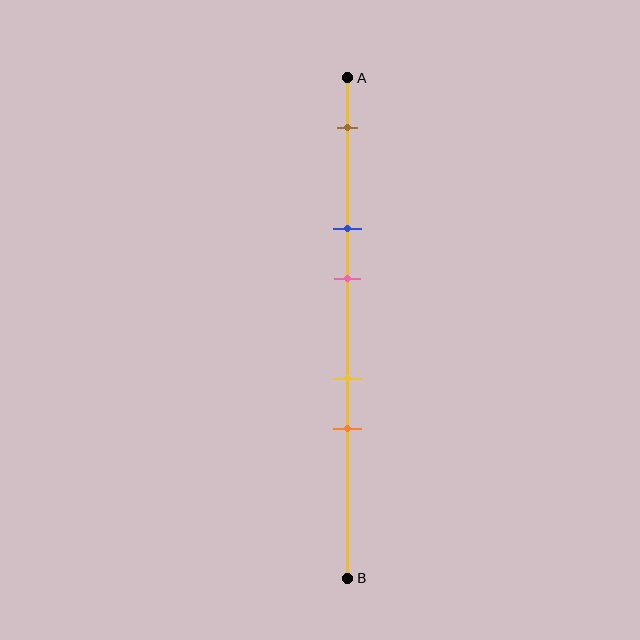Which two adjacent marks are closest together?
The yellow and orange marks are the closest adjacent pair.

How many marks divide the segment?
There are 5 marks dividing the segment.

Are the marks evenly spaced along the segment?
No, the marks are not evenly spaced.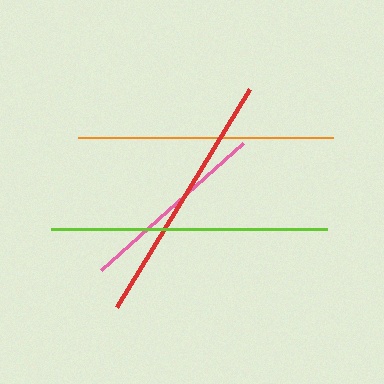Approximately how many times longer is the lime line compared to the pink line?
The lime line is approximately 1.5 times the length of the pink line.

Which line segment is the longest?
The lime line is the longest at approximately 276 pixels.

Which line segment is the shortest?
The pink line is the shortest at approximately 190 pixels.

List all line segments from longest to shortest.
From longest to shortest: lime, red, orange, pink.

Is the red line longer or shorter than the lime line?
The lime line is longer than the red line.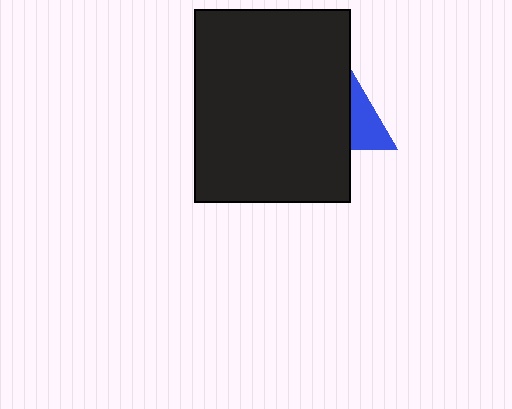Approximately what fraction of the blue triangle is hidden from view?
Roughly 62% of the blue triangle is hidden behind the black rectangle.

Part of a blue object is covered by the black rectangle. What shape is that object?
It is a triangle.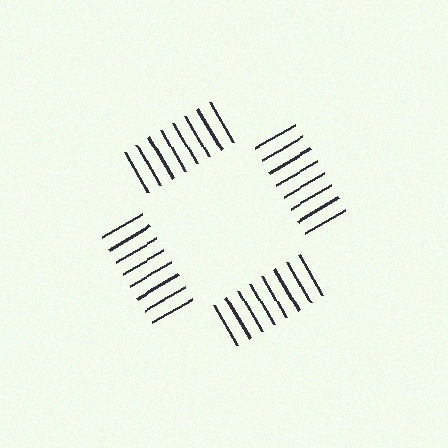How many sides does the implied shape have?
4 sides — the line-ends trace a square.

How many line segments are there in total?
32 — 8 along each of the 4 edges.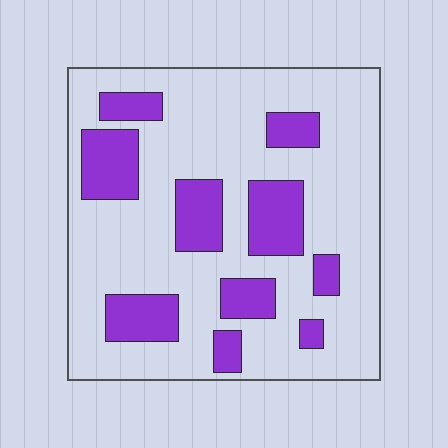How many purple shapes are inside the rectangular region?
10.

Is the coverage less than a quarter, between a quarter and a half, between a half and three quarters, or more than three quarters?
Between a quarter and a half.